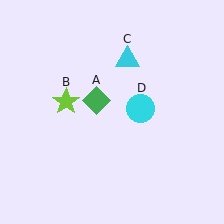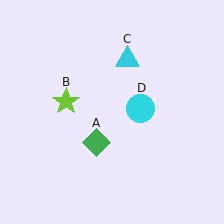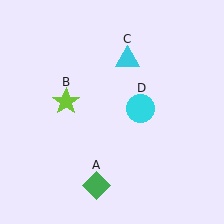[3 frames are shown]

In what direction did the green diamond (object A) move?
The green diamond (object A) moved down.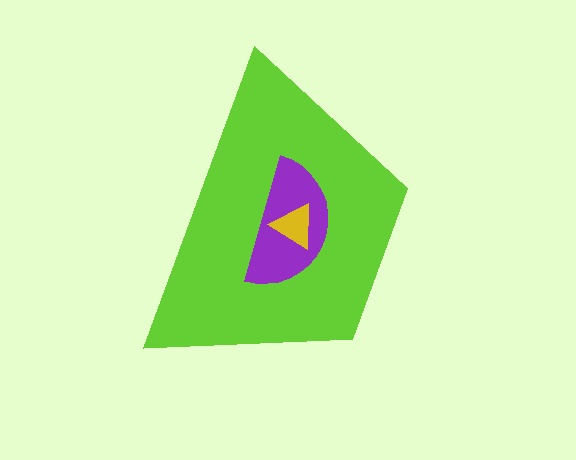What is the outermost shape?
The lime trapezoid.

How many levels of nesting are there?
3.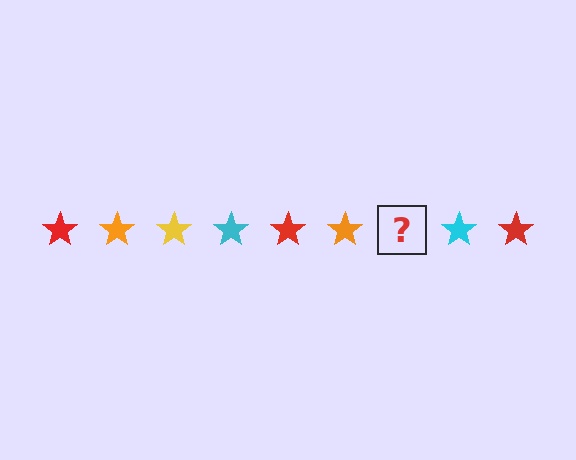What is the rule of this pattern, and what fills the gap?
The rule is that the pattern cycles through red, orange, yellow, cyan stars. The gap should be filled with a yellow star.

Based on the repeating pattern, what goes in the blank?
The blank should be a yellow star.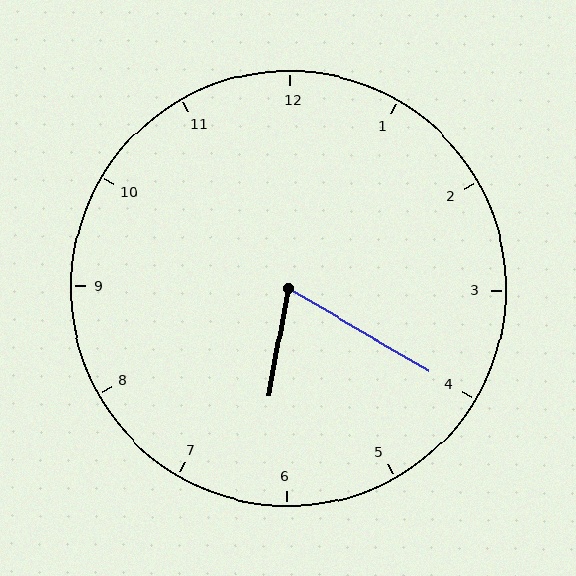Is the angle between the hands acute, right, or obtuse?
It is acute.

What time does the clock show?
6:20.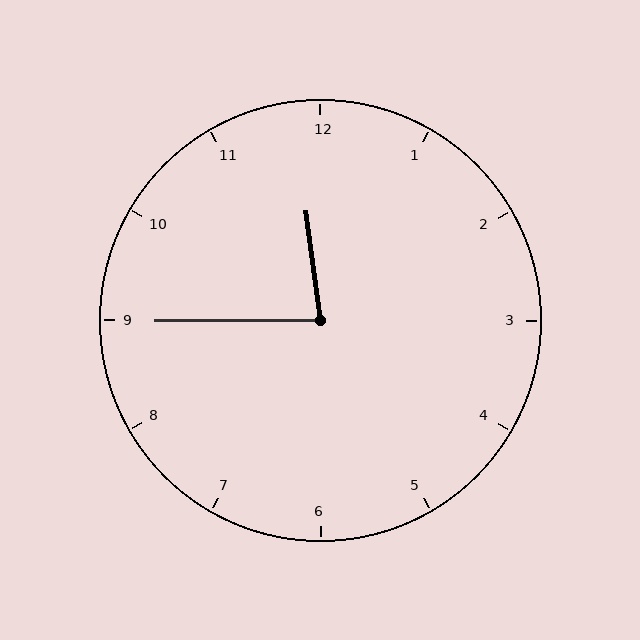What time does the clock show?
11:45.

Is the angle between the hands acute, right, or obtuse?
It is acute.